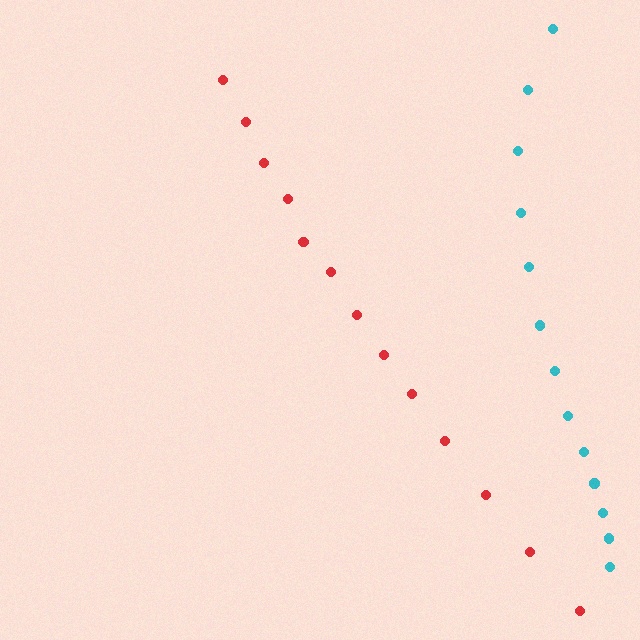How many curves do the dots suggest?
There are 2 distinct paths.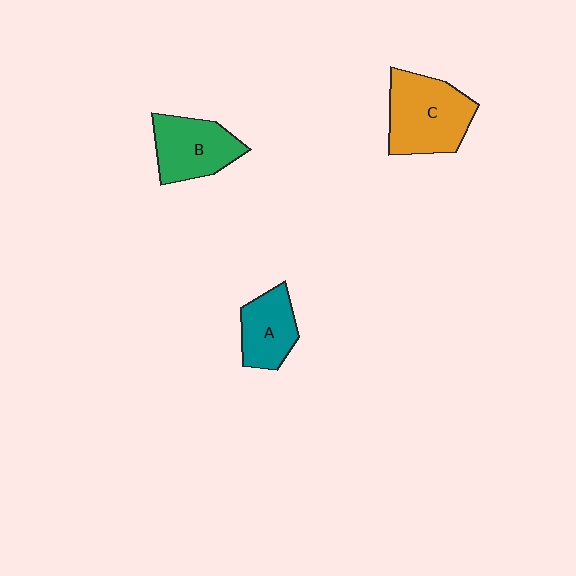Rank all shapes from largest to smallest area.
From largest to smallest: C (orange), B (green), A (teal).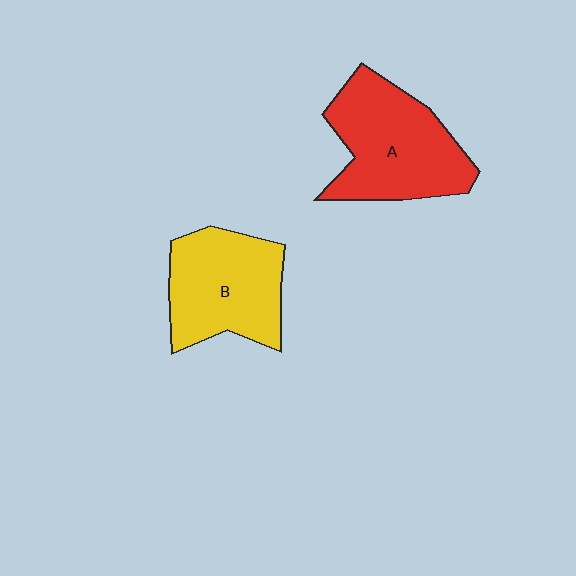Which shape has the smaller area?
Shape B (yellow).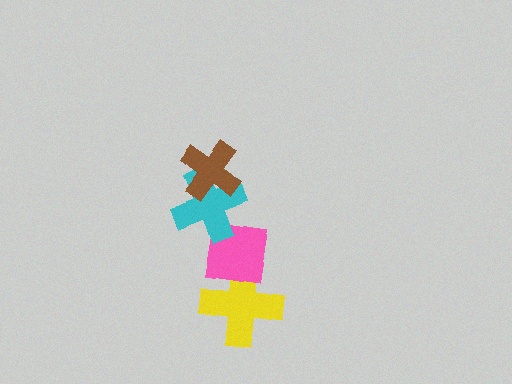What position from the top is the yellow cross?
The yellow cross is 4th from the top.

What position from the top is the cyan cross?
The cyan cross is 2nd from the top.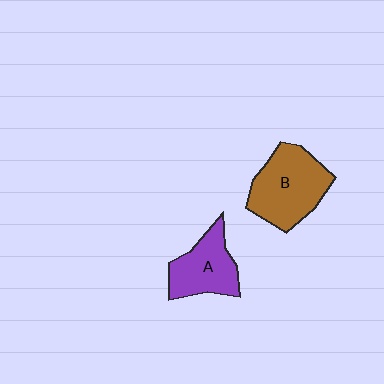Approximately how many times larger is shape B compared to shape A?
Approximately 1.4 times.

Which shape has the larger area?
Shape B (brown).